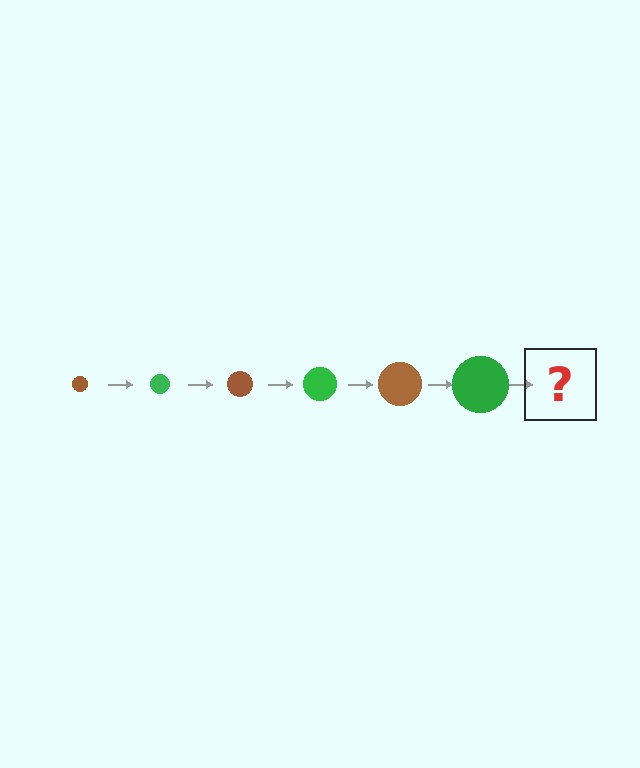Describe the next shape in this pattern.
It should be a brown circle, larger than the previous one.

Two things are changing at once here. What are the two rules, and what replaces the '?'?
The two rules are that the circle grows larger each step and the color cycles through brown and green. The '?' should be a brown circle, larger than the previous one.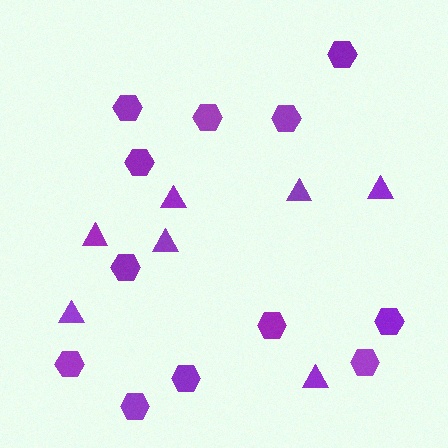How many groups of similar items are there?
There are 2 groups: one group of hexagons (12) and one group of triangles (7).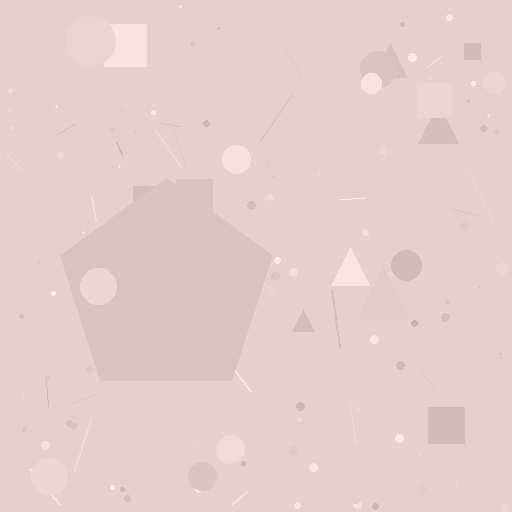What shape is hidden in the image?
A pentagon is hidden in the image.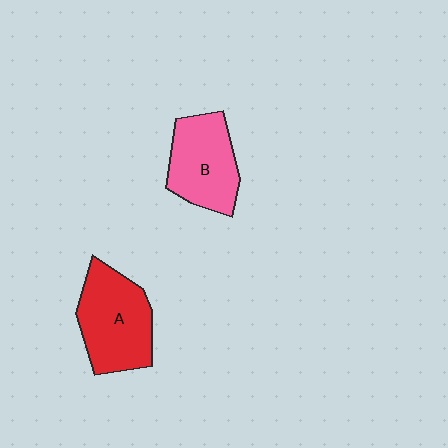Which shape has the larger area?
Shape A (red).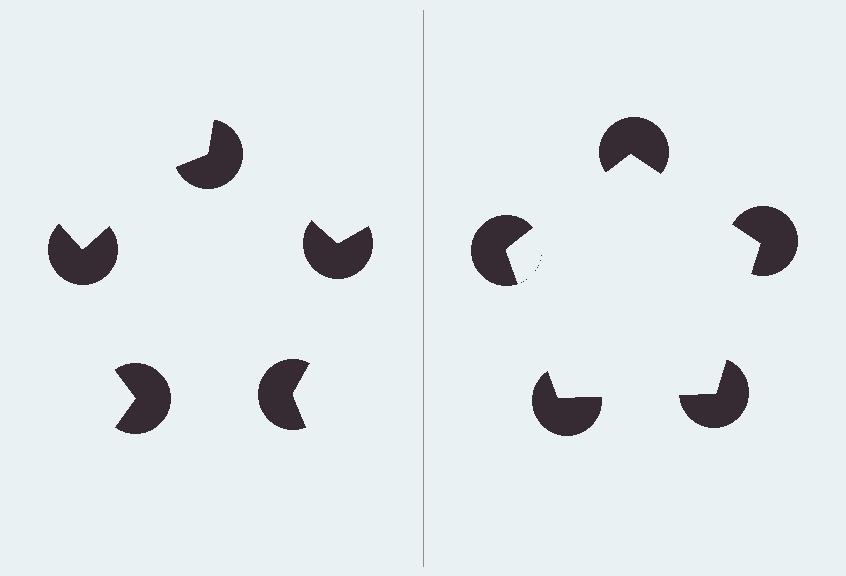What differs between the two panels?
The pac-man discs are positioned identically on both sides; only the wedge orientations differ. On the right they align to a pentagon; on the left they are misaligned.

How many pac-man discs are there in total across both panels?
10 — 5 on each side.